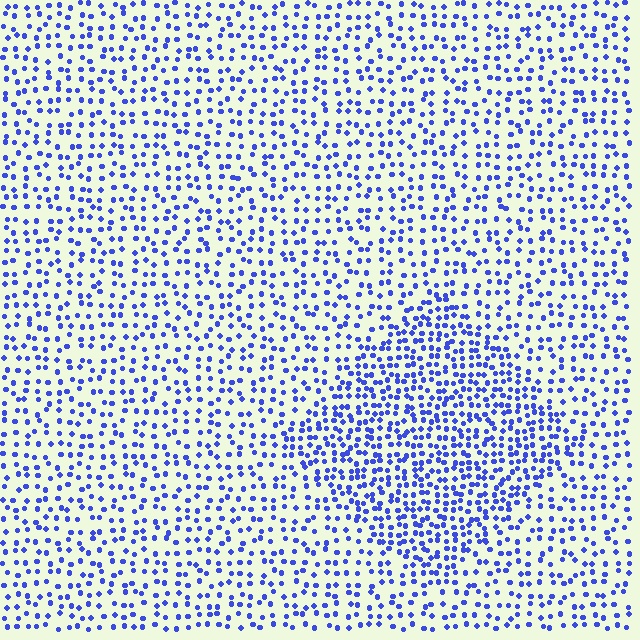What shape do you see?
I see a diamond.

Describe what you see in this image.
The image contains small blue elements arranged at two different densities. A diamond-shaped region is visible where the elements are more densely packed than the surrounding area.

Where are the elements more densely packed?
The elements are more densely packed inside the diamond boundary.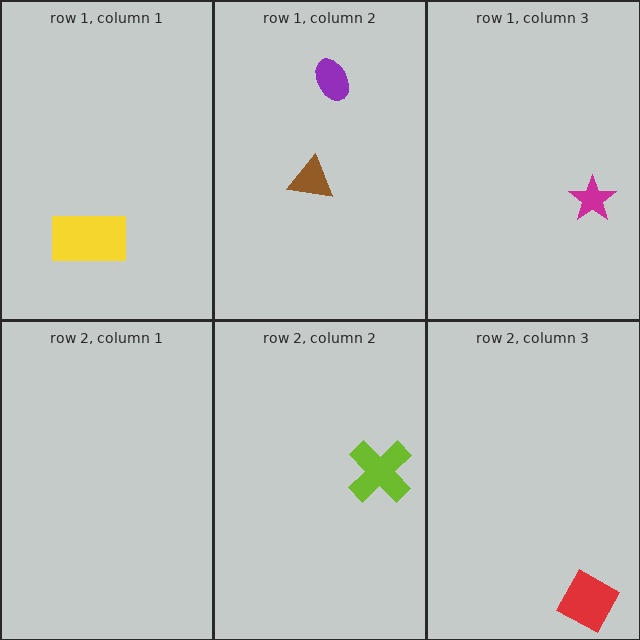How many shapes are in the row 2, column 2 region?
1.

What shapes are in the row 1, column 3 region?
The magenta star.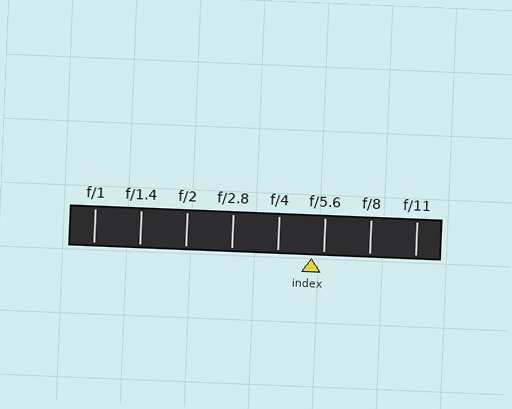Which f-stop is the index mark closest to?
The index mark is closest to f/5.6.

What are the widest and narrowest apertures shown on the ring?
The widest aperture shown is f/1 and the narrowest is f/11.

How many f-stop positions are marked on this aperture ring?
There are 8 f-stop positions marked.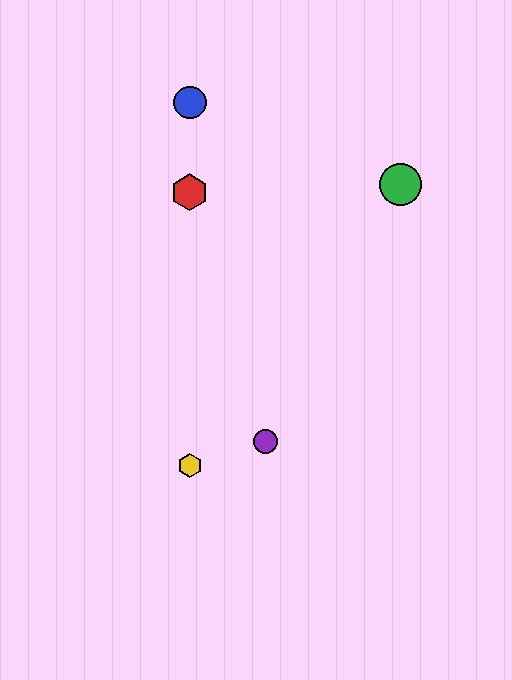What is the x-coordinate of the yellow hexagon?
The yellow hexagon is at x≈190.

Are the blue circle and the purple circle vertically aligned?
No, the blue circle is at x≈190 and the purple circle is at x≈265.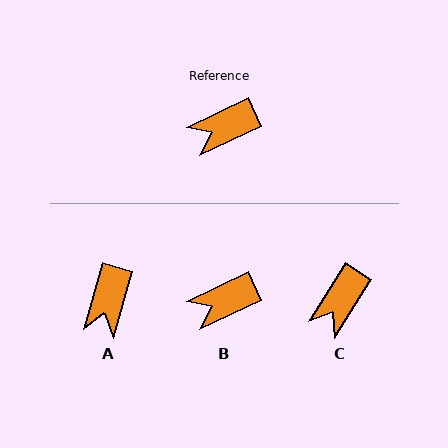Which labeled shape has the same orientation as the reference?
B.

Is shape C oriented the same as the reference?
No, it is off by about 32 degrees.